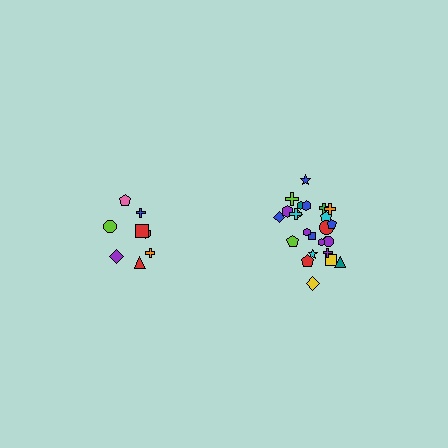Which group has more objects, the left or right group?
The right group.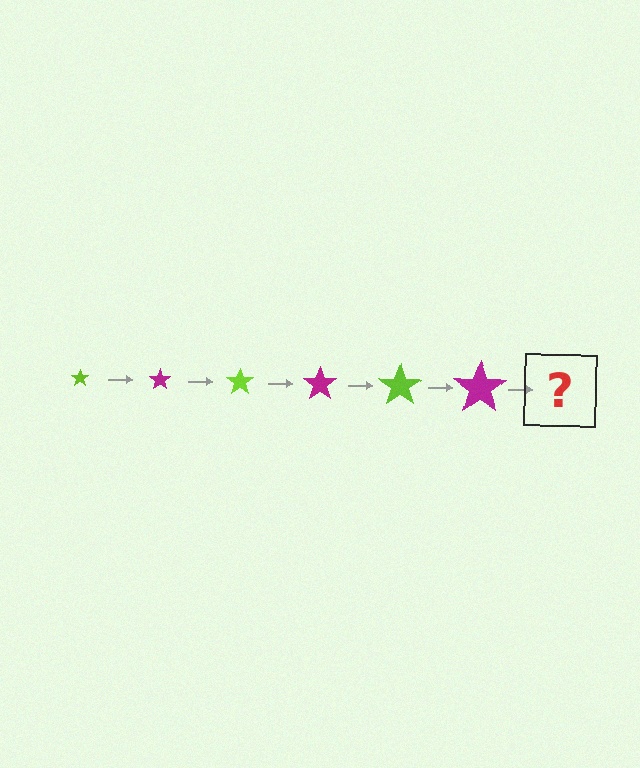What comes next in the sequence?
The next element should be a lime star, larger than the previous one.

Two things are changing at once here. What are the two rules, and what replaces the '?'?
The two rules are that the star grows larger each step and the color cycles through lime and magenta. The '?' should be a lime star, larger than the previous one.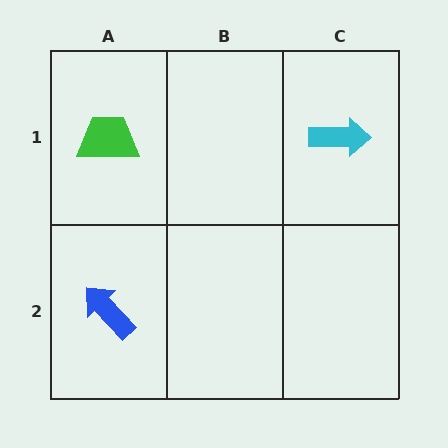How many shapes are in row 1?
2 shapes.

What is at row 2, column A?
A blue arrow.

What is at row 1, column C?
A cyan arrow.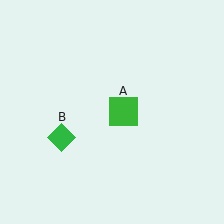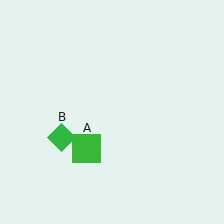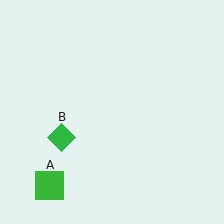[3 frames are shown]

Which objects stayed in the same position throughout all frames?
Green diamond (object B) remained stationary.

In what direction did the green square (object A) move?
The green square (object A) moved down and to the left.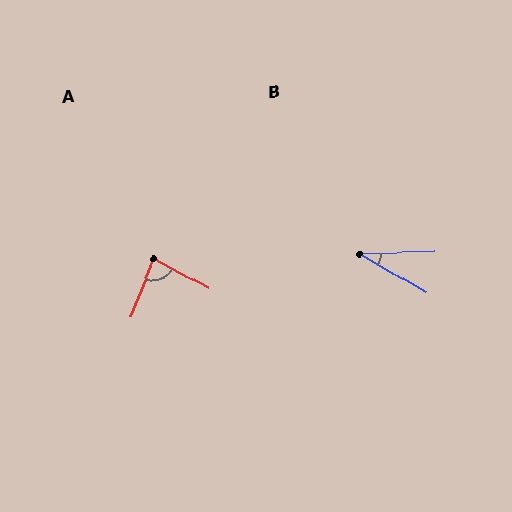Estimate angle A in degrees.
Approximately 83 degrees.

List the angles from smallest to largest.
B (32°), A (83°).